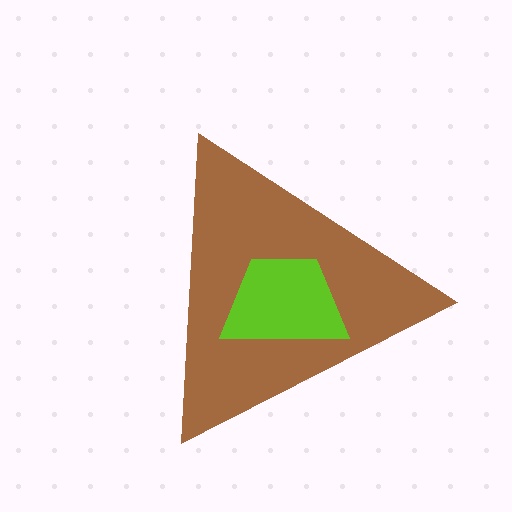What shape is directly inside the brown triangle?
The lime trapezoid.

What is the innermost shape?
The lime trapezoid.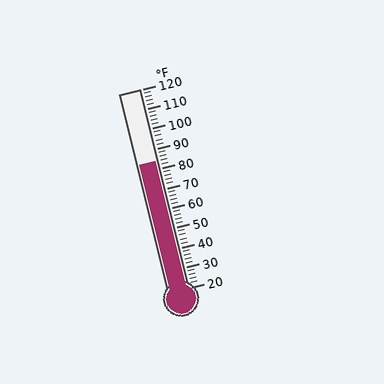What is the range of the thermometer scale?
The thermometer scale ranges from 20°F to 120°F.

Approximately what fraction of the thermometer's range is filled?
The thermometer is filled to approximately 65% of its range.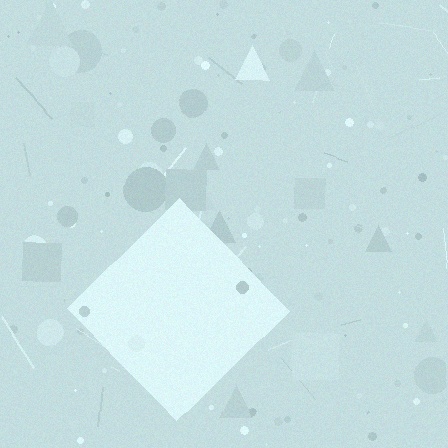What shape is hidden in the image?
A diamond is hidden in the image.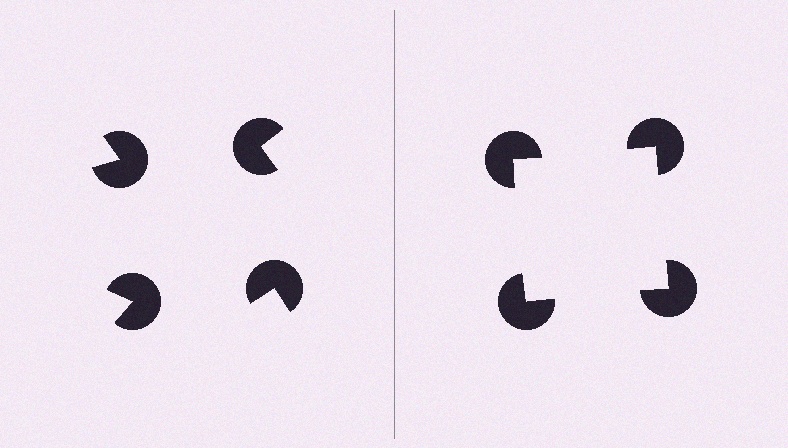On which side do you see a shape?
An illusory square appears on the right side. On the left side the wedge cuts are rotated, so no coherent shape forms.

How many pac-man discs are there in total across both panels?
8 — 4 on each side.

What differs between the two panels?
The pac-man discs are positioned identically on both sides; only the wedge orientations differ. On the right they align to a square; on the left they are misaligned.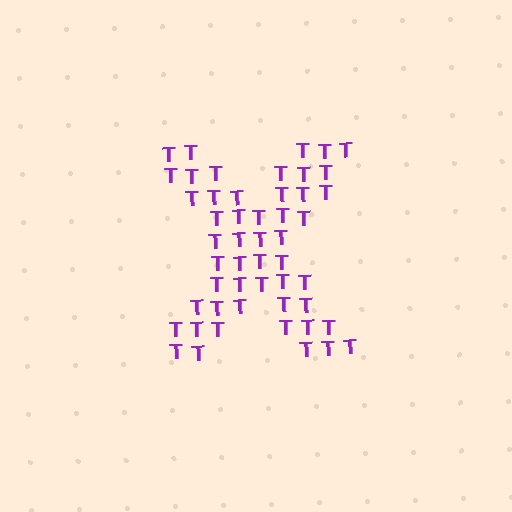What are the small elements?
The small elements are letter T's.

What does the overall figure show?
The overall figure shows the letter X.